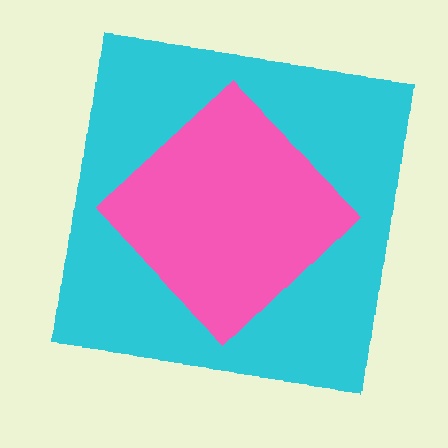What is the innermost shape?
The pink diamond.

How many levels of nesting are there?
2.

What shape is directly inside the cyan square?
The pink diamond.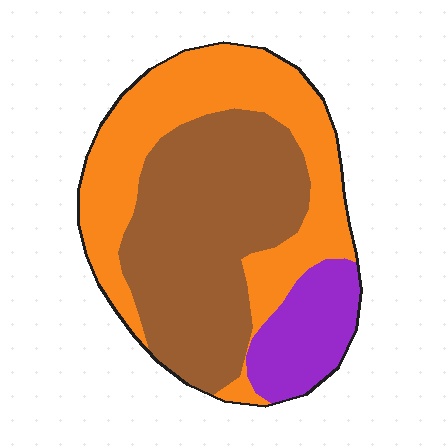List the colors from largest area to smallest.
From largest to smallest: brown, orange, purple.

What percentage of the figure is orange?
Orange covers around 40% of the figure.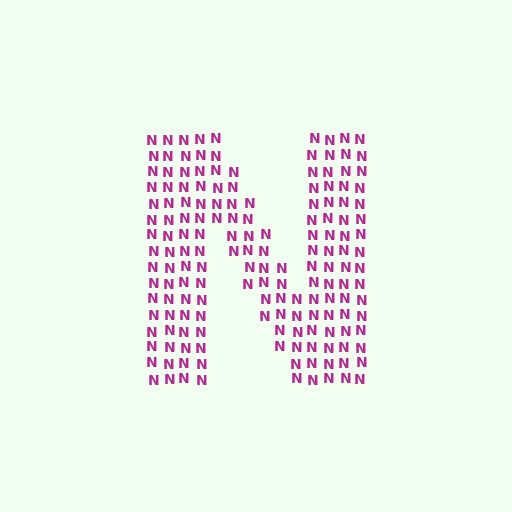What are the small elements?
The small elements are letter N's.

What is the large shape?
The large shape is the letter N.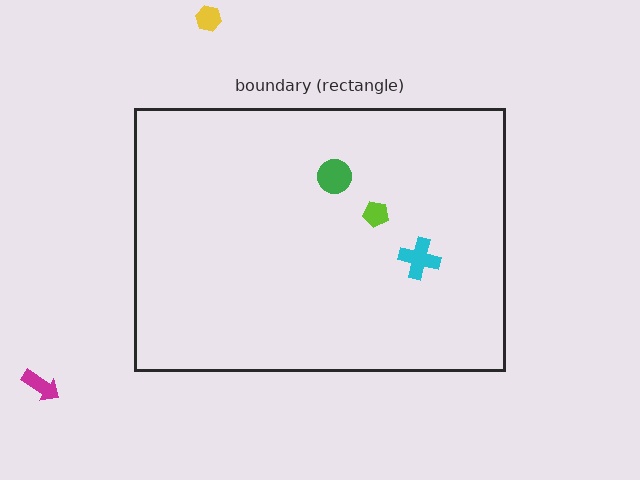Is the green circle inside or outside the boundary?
Inside.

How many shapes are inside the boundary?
3 inside, 2 outside.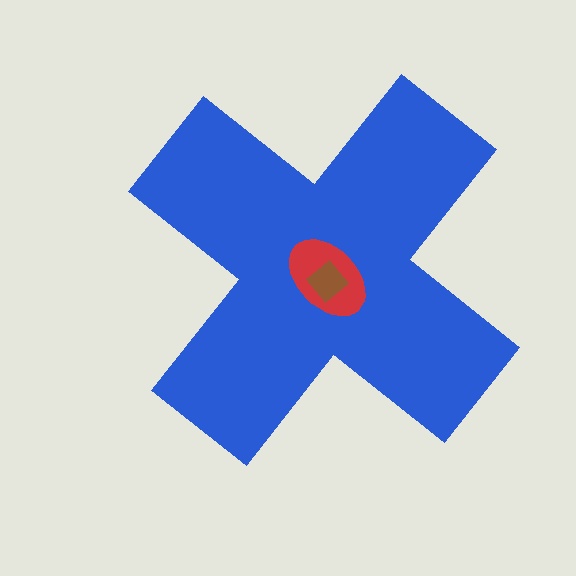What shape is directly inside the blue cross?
The red ellipse.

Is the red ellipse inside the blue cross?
Yes.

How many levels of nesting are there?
3.